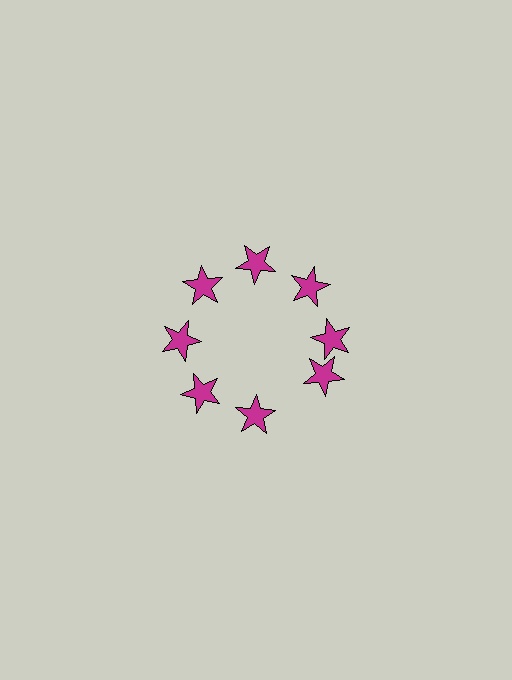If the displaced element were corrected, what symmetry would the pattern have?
It would have 8-fold rotational symmetry — the pattern would map onto itself every 45 degrees.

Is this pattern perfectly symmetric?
No. The 8 magenta stars are arranged in a ring, but one element near the 4 o'clock position is rotated out of alignment along the ring, breaking the 8-fold rotational symmetry.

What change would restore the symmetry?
The symmetry would be restored by rotating it back into even spacing with its neighbors so that all 8 stars sit at equal angles and equal distance from the center.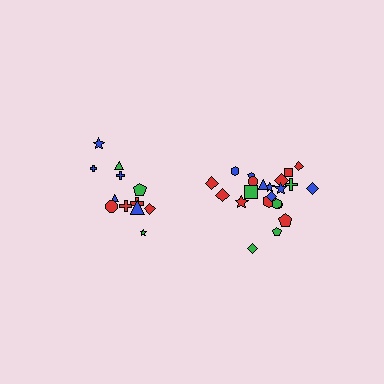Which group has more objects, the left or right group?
The right group.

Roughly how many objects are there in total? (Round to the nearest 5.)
Roughly 35 objects in total.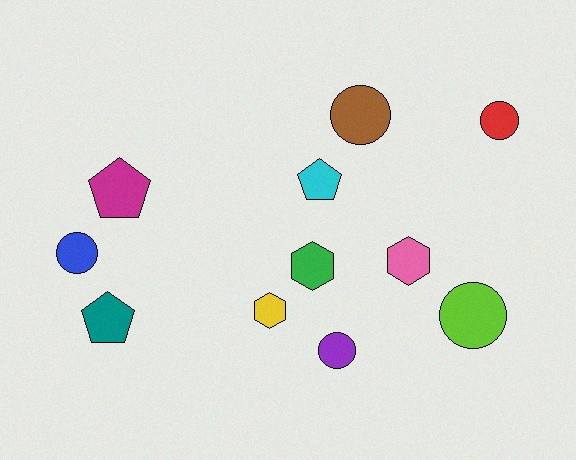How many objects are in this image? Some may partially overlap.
There are 11 objects.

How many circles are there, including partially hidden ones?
There are 5 circles.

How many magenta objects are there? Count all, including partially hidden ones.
There is 1 magenta object.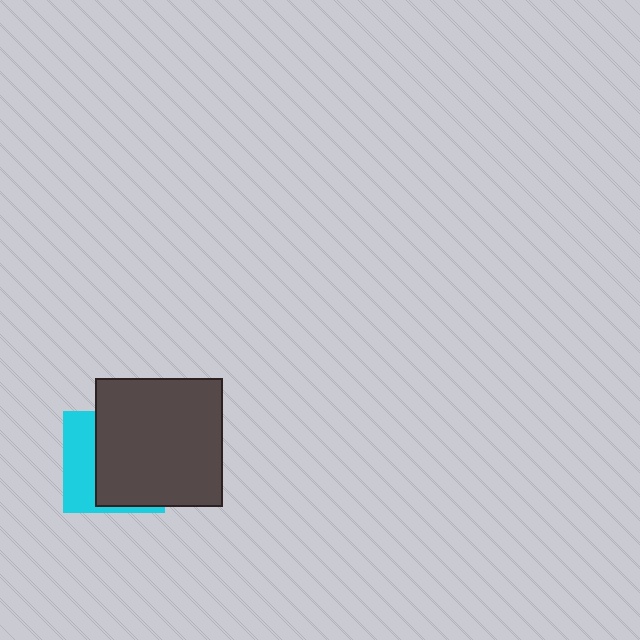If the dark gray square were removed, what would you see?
You would see the complete cyan square.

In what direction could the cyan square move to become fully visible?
The cyan square could move left. That would shift it out from behind the dark gray square entirely.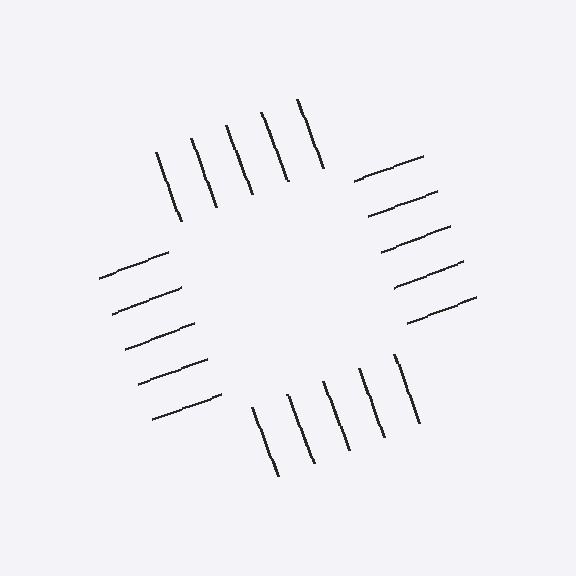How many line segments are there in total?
20 — 5 along each of the 4 edges.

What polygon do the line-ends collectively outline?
An illusory square — the line segments terminate on its edges but no continuous stroke is drawn.